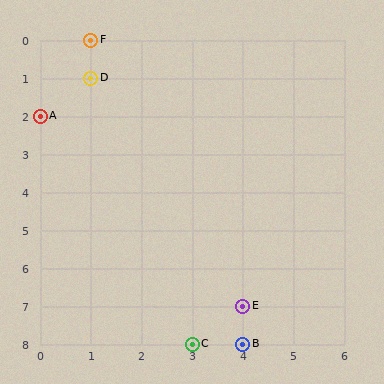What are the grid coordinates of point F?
Point F is at grid coordinates (1, 0).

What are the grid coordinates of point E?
Point E is at grid coordinates (4, 7).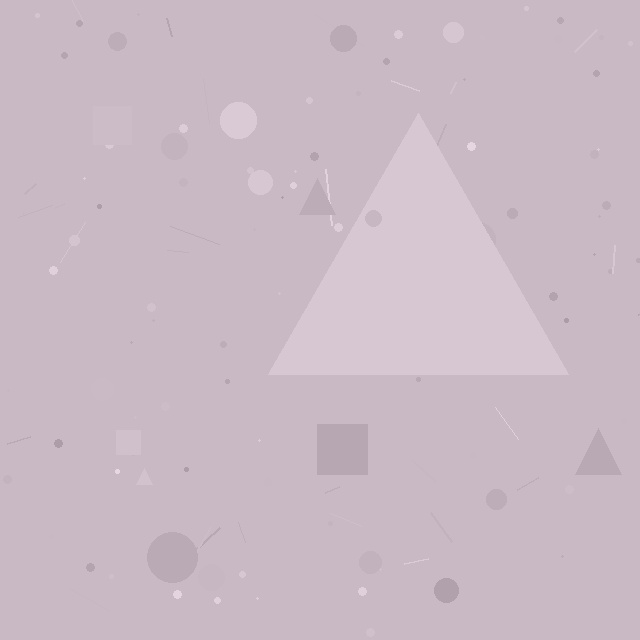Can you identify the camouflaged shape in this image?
The camouflaged shape is a triangle.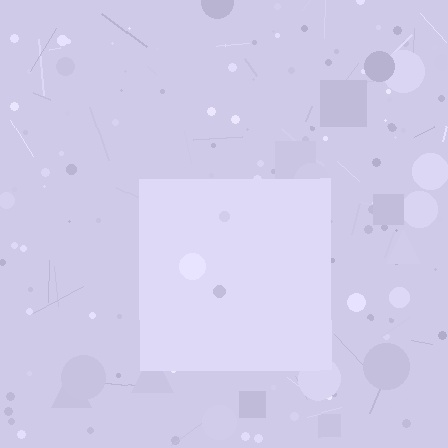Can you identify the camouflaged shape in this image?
The camouflaged shape is a square.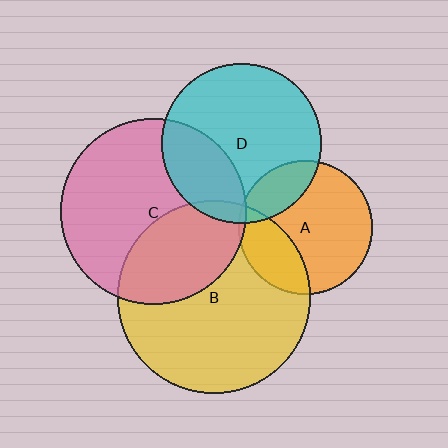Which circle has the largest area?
Circle B (yellow).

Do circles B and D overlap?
Yes.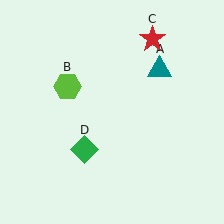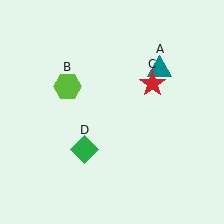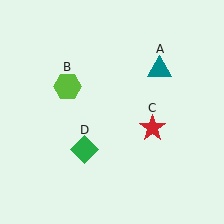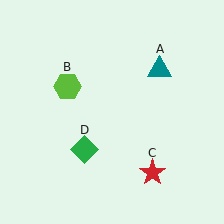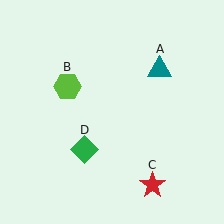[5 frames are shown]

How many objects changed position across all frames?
1 object changed position: red star (object C).